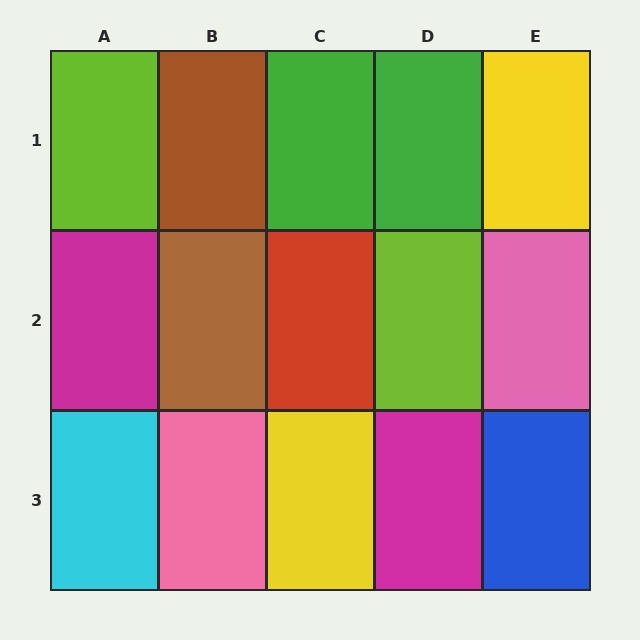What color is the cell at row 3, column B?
Pink.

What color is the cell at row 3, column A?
Cyan.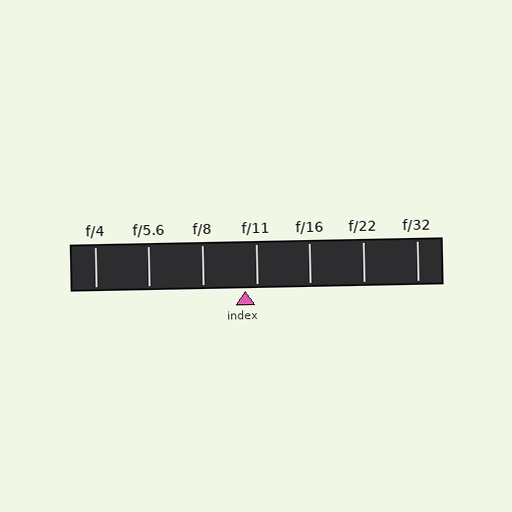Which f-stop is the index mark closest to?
The index mark is closest to f/11.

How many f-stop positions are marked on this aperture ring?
There are 7 f-stop positions marked.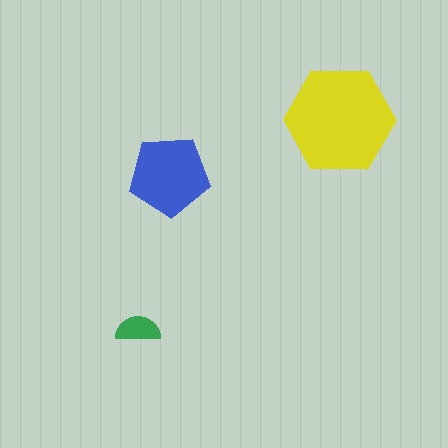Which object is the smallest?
The green semicircle.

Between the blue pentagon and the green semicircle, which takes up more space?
The blue pentagon.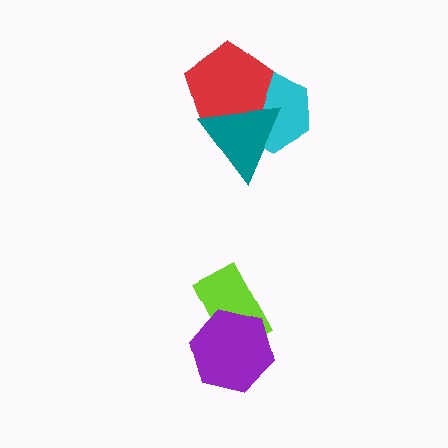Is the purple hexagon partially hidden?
No, no other shape covers it.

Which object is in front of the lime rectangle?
The purple hexagon is in front of the lime rectangle.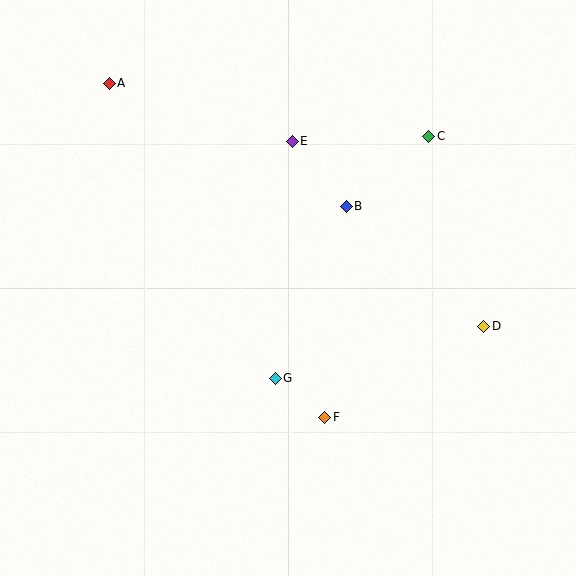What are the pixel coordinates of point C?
Point C is at (429, 136).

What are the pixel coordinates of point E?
Point E is at (292, 141).